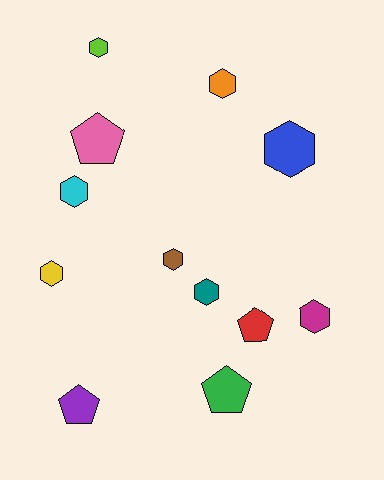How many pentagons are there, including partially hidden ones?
There are 4 pentagons.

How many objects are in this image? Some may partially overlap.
There are 12 objects.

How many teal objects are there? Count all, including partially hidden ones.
There is 1 teal object.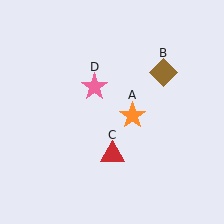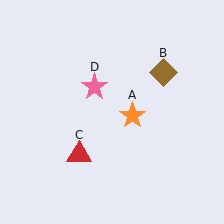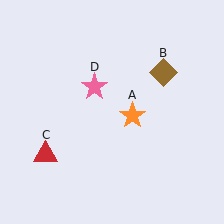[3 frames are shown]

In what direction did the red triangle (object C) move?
The red triangle (object C) moved left.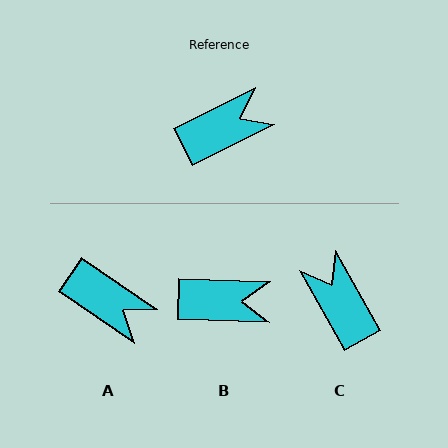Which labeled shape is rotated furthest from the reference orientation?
C, about 92 degrees away.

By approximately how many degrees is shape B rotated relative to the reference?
Approximately 29 degrees clockwise.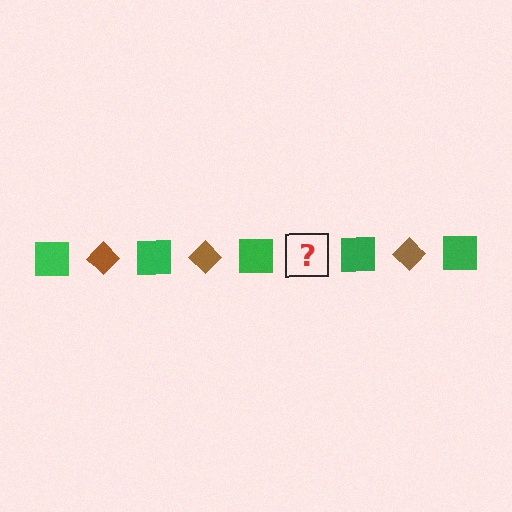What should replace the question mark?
The question mark should be replaced with a brown diamond.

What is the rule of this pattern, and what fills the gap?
The rule is that the pattern alternates between green square and brown diamond. The gap should be filled with a brown diamond.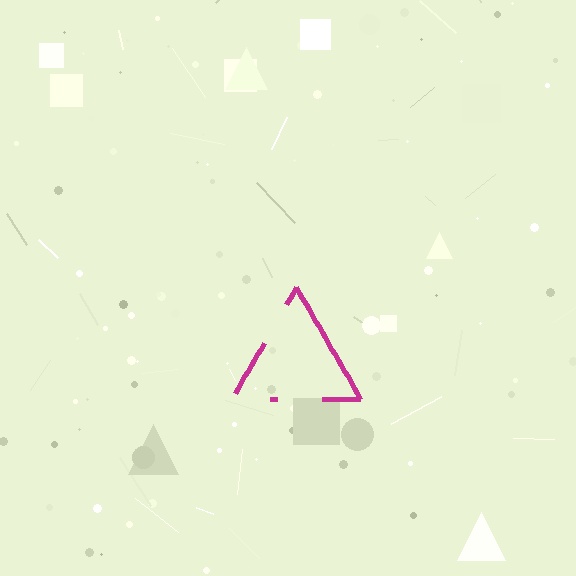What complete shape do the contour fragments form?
The contour fragments form a triangle.